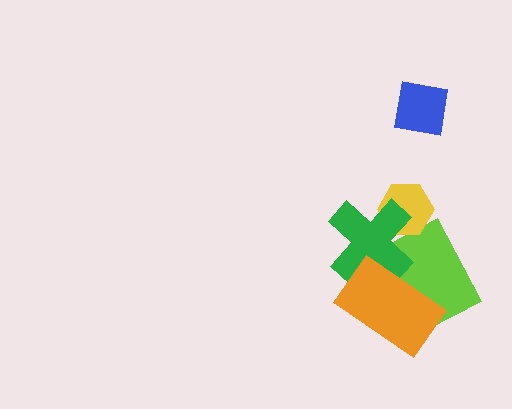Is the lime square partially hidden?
Yes, it is partially covered by another shape.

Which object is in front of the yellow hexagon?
The green cross is in front of the yellow hexagon.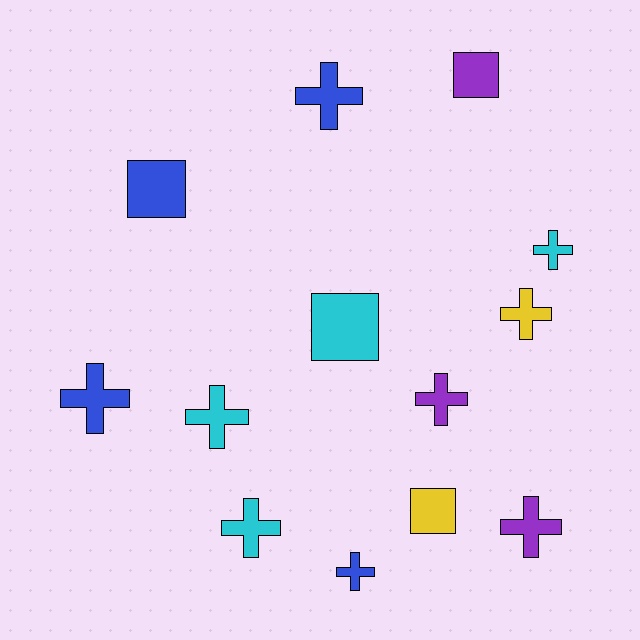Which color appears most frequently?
Cyan, with 4 objects.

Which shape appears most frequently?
Cross, with 9 objects.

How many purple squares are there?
There is 1 purple square.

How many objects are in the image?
There are 13 objects.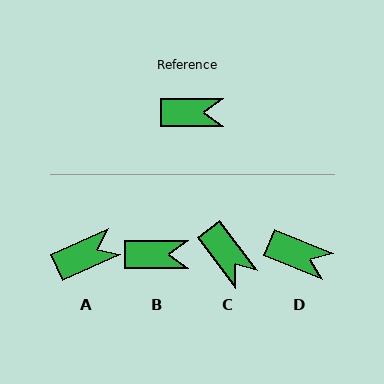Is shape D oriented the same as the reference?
No, it is off by about 23 degrees.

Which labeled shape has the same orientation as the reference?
B.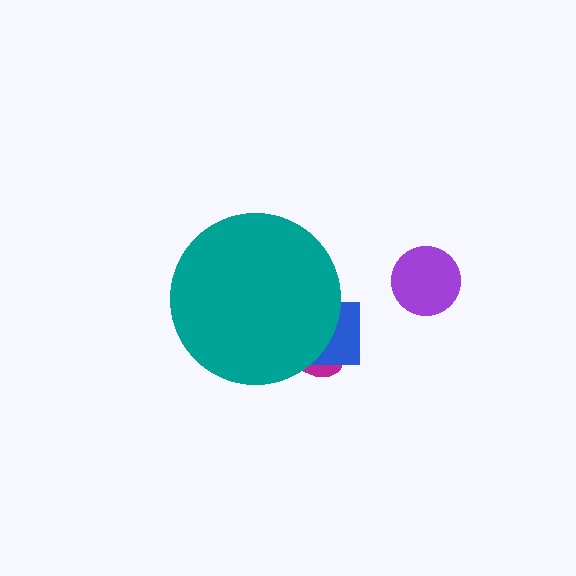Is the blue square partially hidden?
Yes, the blue square is partially hidden behind the teal circle.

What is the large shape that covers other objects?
A teal circle.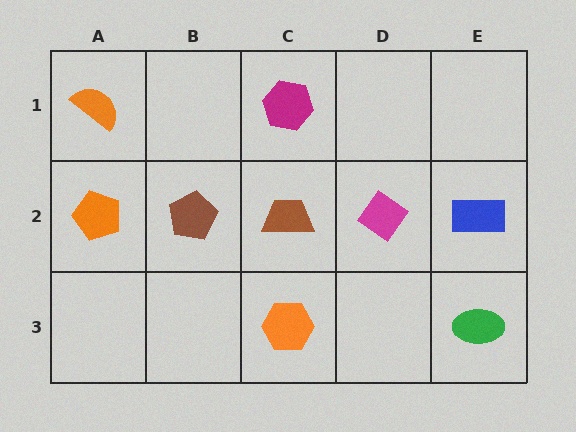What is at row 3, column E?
A green ellipse.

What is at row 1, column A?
An orange semicircle.